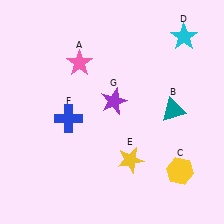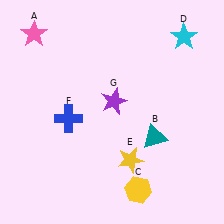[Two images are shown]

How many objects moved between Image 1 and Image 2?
3 objects moved between the two images.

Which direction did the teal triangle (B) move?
The teal triangle (B) moved down.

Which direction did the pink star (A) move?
The pink star (A) moved left.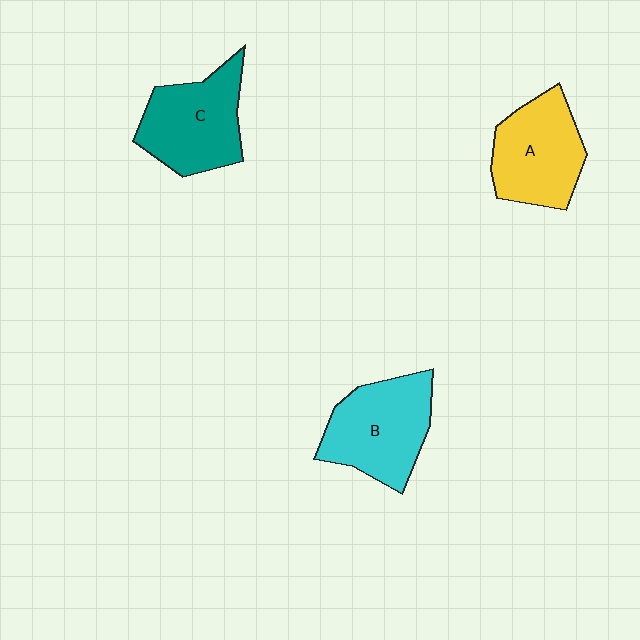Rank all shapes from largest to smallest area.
From largest to smallest: B (cyan), C (teal), A (yellow).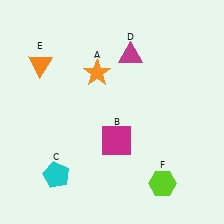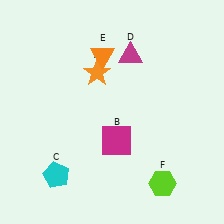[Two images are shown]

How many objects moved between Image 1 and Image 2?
1 object moved between the two images.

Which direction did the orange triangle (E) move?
The orange triangle (E) moved right.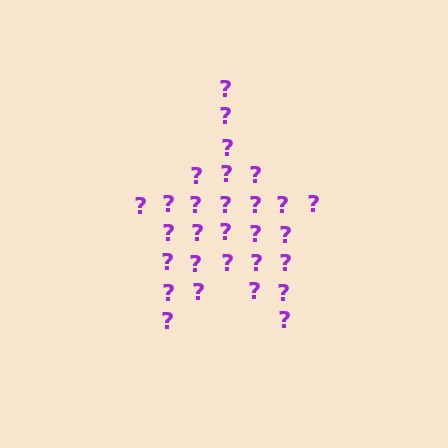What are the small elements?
The small elements are question marks.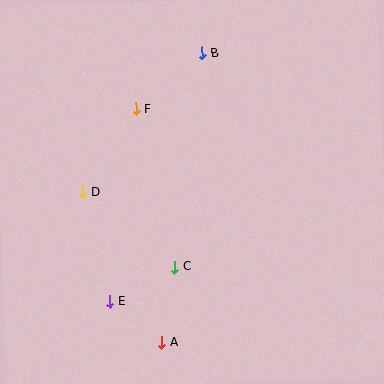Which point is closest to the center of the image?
Point C at (175, 267) is closest to the center.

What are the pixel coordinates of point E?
Point E is at (110, 301).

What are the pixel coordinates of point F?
Point F is at (136, 109).